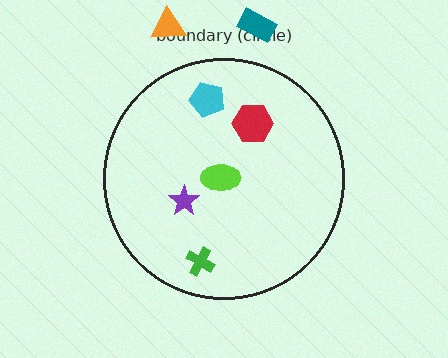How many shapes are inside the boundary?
5 inside, 2 outside.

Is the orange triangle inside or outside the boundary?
Outside.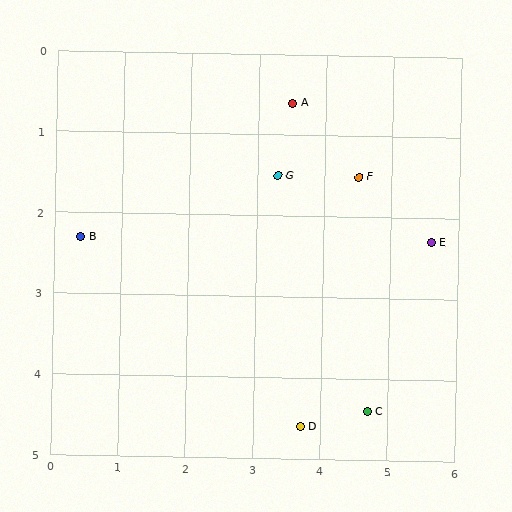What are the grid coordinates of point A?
Point A is at approximately (3.5, 0.6).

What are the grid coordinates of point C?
Point C is at approximately (4.7, 4.4).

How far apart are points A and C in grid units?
Points A and C are about 4.0 grid units apart.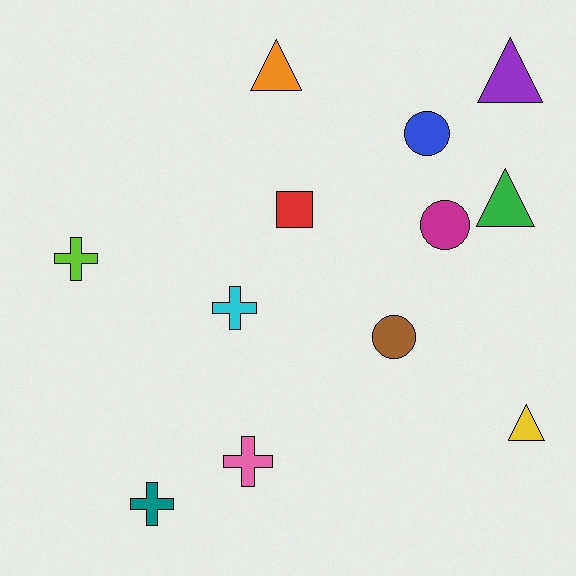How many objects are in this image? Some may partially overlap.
There are 12 objects.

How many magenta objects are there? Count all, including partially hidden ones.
There is 1 magenta object.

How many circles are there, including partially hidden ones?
There are 3 circles.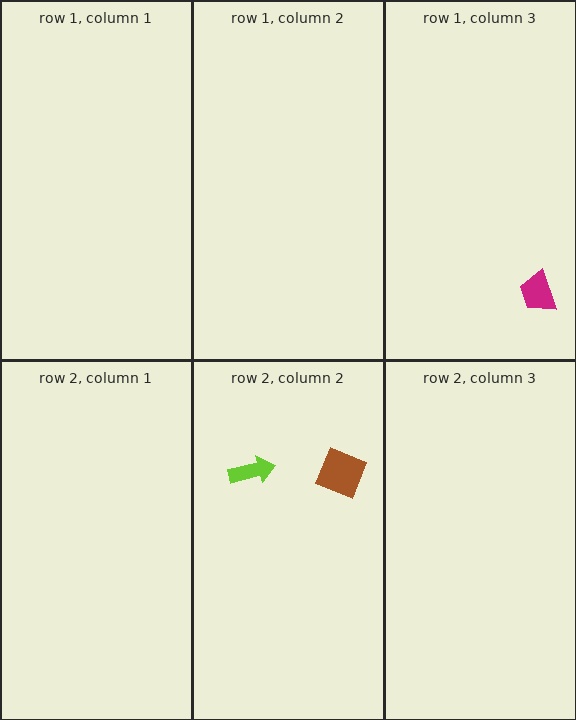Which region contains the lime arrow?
The row 2, column 2 region.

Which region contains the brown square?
The row 2, column 2 region.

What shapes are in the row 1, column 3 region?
The magenta trapezoid.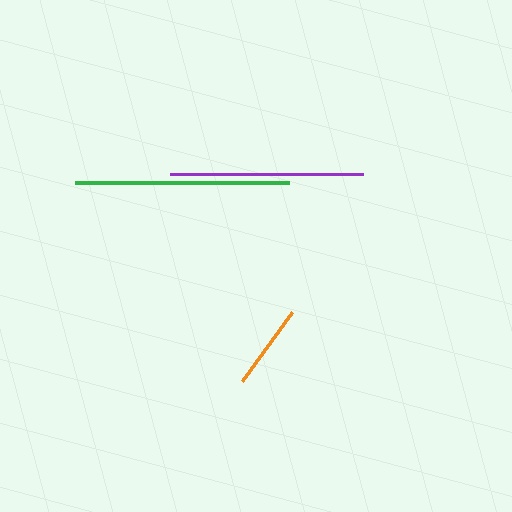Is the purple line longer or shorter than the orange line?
The purple line is longer than the orange line.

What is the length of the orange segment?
The orange segment is approximately 86 pixels long.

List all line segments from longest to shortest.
From longest to shortest: green, purple, orange.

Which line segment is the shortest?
The orange line is the shortest at approximately 86 pixels.